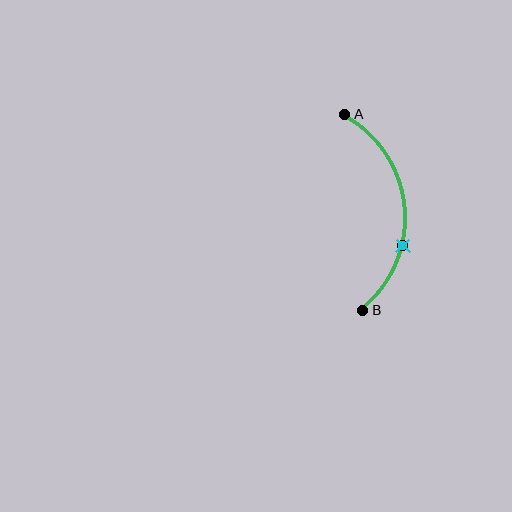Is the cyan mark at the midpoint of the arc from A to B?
No. The cyan mark lies on the arc but is closer to endpoint B. The arc midpoint would be at the point on the curve equidistant along the arc from both A and B.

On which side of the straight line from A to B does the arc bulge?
The arc bulges to the right of the straight line connecting A and B.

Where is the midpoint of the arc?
The arc midpoint is the point on the curve farthest from the straight line joining A and B. It sits to the right of that line.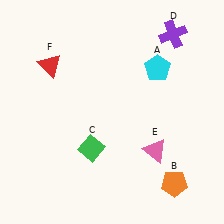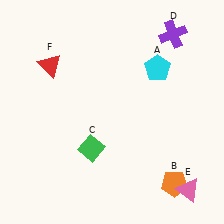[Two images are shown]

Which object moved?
The pink triangle (E) moved down.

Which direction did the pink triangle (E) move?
The pink triangle (E) moved down.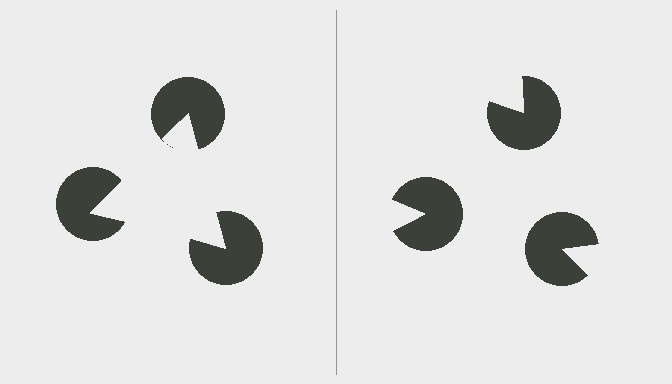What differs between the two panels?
The pac-man discs are positioned identically on both sides; only the wedge orientations differ. On the left they align to a triangle; on the right they are misaligned.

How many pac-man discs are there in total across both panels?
6 — 3 on each side.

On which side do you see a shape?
An illusory triangle appears on the left side. On the right side the wedge cuts are rotated, so no coherent shape forms.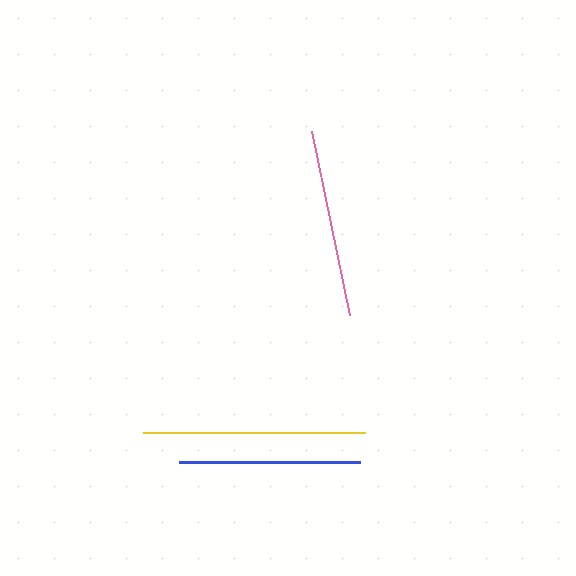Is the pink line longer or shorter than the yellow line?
The yellow line is longer than the pink line.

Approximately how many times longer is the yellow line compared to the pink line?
The yellow line is approximately 1.2 times the length of the pink line.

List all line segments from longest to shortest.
From longest to shortest: yellow, pink, blue.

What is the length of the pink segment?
The pink segment is approximately 187 pixels long.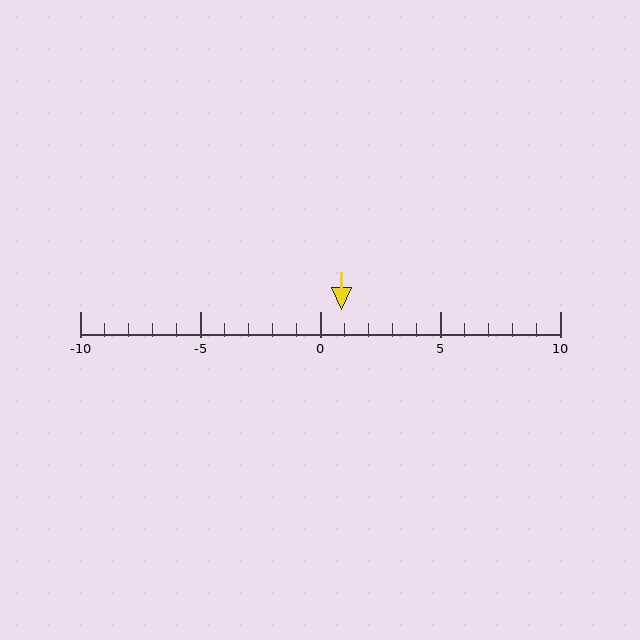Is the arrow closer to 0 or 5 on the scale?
The arrow is closer to 0.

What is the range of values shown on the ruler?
The ruler shows values from -10 to 10.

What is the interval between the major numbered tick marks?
The major tick marks are spaced 5 units apart.